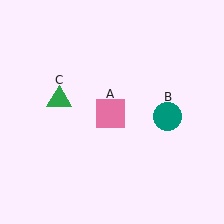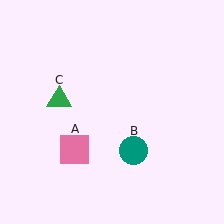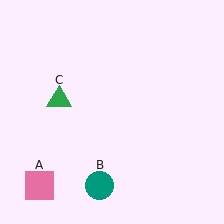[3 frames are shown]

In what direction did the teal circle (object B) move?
The teal circle (object B) moved down and to the left.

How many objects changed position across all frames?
2 objects changed position: pink square (object A), teal circle (object B).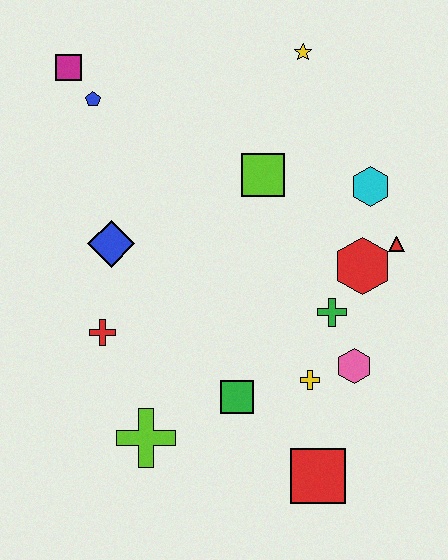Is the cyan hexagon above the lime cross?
Yes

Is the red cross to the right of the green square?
No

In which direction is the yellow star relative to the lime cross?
The yellow star is above the lime cross.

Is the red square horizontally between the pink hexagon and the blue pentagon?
Yes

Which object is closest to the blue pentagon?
The magenta square is closest to the blue pentagon.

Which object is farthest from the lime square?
The red square is farthest from the lime square.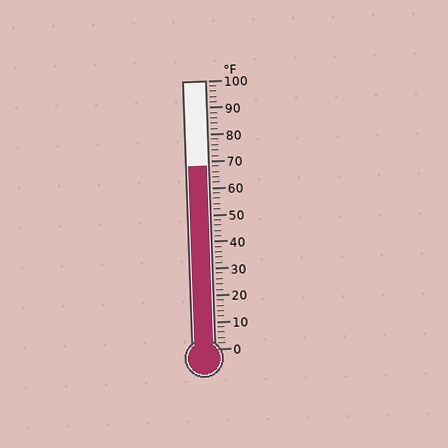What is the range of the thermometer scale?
The thermometer scale ranges from 0°F to 100°F.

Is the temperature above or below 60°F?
The temperature is above 60°F.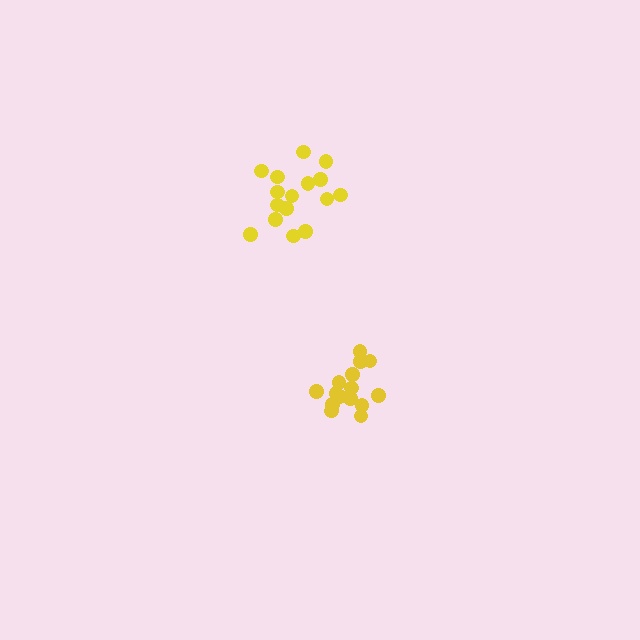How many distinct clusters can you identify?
There are 2 distinct clusters.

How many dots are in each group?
Group 1: 15 dots, Group 2: 17 dots (32 total).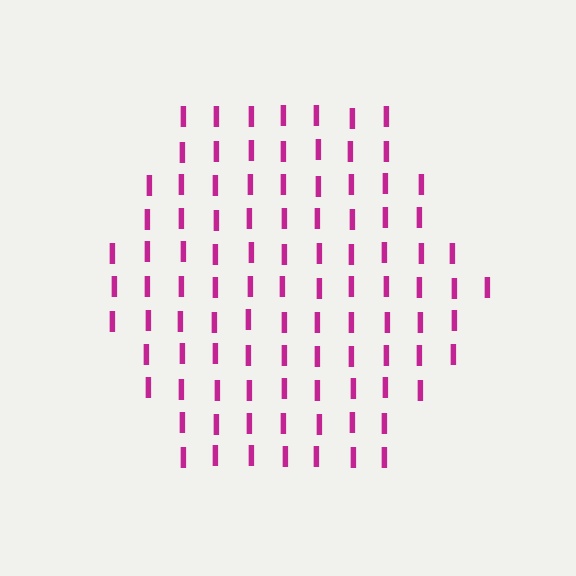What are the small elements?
The small elements are letter I's.